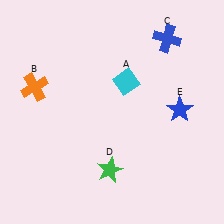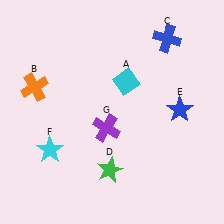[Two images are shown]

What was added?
A cyan star (F), a purple cross (G) were added in Image 2.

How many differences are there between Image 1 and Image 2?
There are 2 differences between the two images.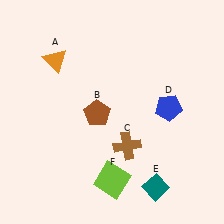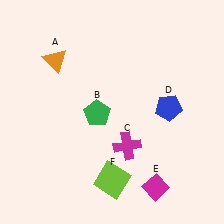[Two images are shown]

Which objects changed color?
B changed from brown to green. C changed from brown to magenta. E changed from teal to magenta.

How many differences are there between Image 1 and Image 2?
There are 3 differences between the two images.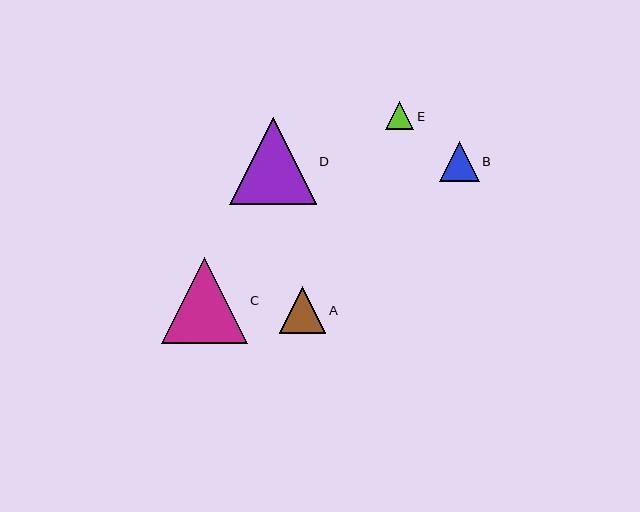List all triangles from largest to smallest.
From largest to smallest: D, C, A, B, E.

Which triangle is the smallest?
Triangle E is the smallest with a size of approximately 28 pixels.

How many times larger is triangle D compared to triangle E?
Triangle D is approximately 3.1 times the size of triangle E.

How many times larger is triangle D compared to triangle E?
Triangle D is approximately 3.1 times the size of triangle E.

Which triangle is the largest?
Triangle D is the largest with a size of approximately 87 pixels.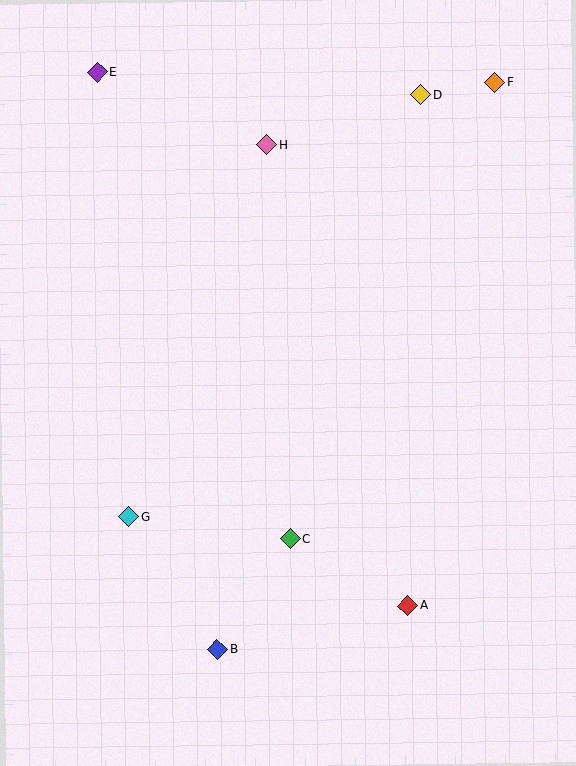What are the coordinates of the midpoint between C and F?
The midpoint between C and F is at (393, 311).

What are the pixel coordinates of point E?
Point E is at (97, 72).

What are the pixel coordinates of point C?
Point C is at (290, 539).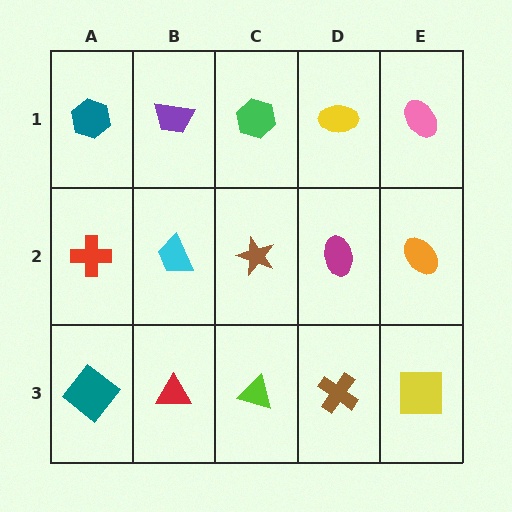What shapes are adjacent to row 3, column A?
A red cross (row 2, column A), a red triangle (row 3, column B).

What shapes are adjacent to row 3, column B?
A cyan trapezoid (row 2, column B), a teal diamond (row 3, column A), a lime triangle (row 3, column C).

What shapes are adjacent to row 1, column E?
An orange ellipse (row 2, column E), a yellow ellipse (row 1, column D).